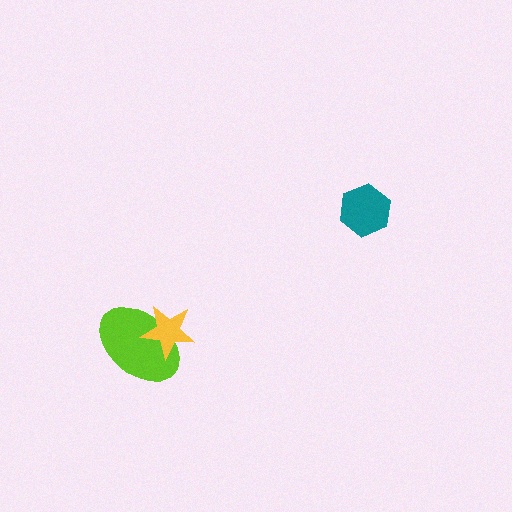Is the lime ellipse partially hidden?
Yes, it is partially covered by another shape.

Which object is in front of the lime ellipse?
The yellow star is in front of the lime ellipse.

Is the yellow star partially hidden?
No, no other shape covers it.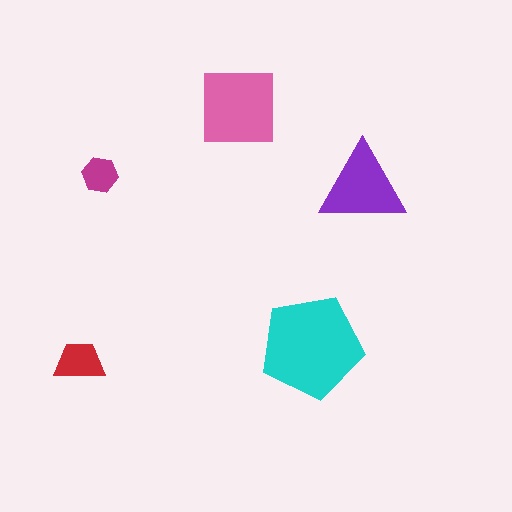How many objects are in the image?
There are 5 objects in the image.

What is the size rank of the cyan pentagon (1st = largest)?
1st.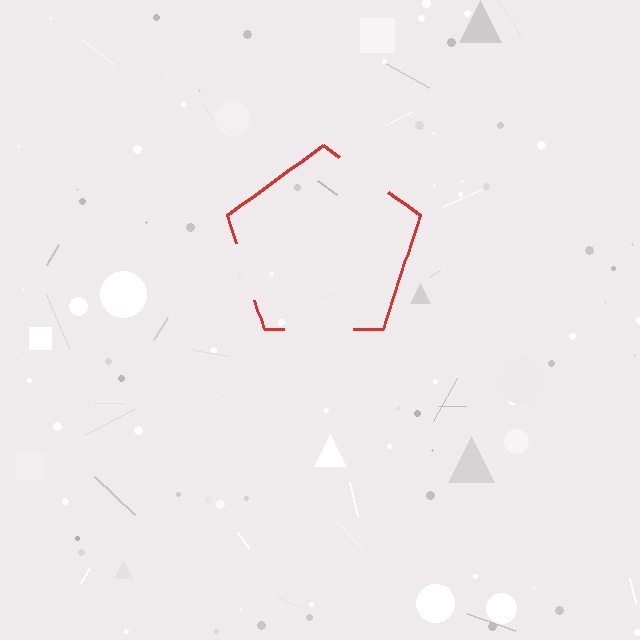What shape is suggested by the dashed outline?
The dashed outline suggests a pentagon.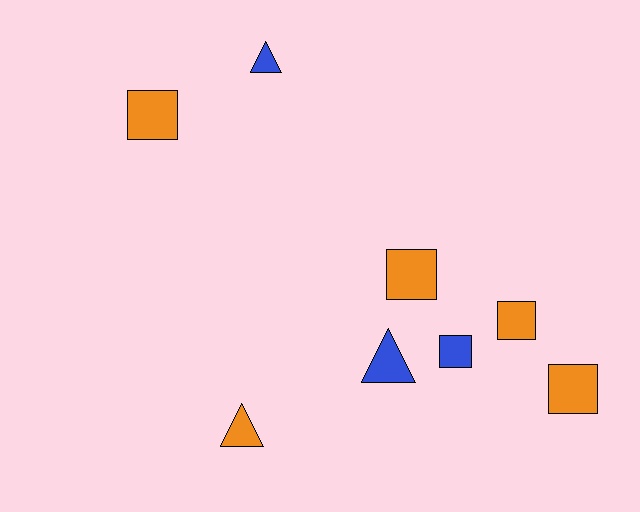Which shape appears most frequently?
Square, with 5 objects.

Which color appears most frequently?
Orange, with 5 objects.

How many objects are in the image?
There are 8 objects.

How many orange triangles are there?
There is 1 orange triangle.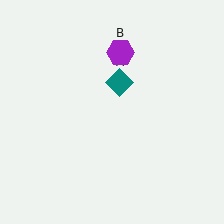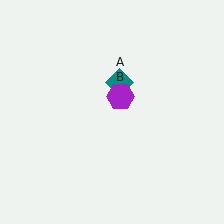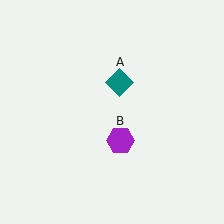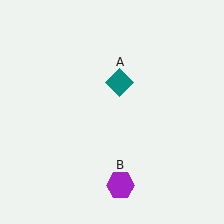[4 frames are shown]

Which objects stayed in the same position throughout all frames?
Teal diamond (object A) remained stationary.